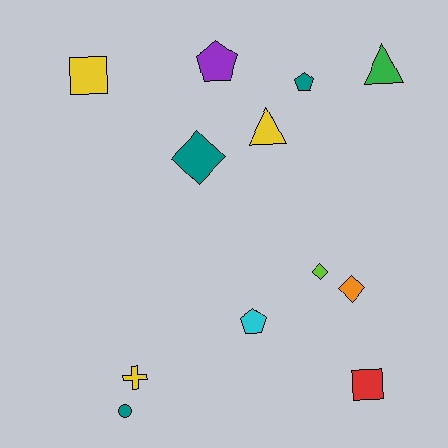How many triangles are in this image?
There are 2 triangles.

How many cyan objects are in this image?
There is 1 cyan object.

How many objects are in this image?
There are 12 objects.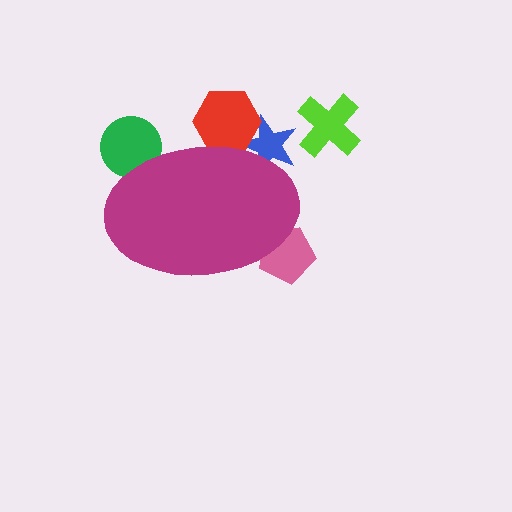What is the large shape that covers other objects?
A magenta ellipse.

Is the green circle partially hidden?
Yes, the green circle is partially hidden behind the magenta ellipse.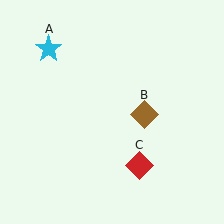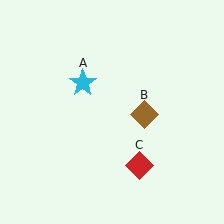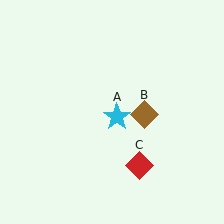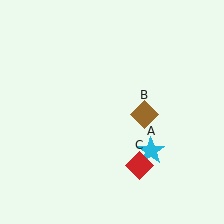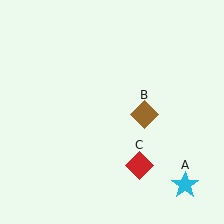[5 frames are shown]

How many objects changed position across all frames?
1 object changed position: cyan star (object A).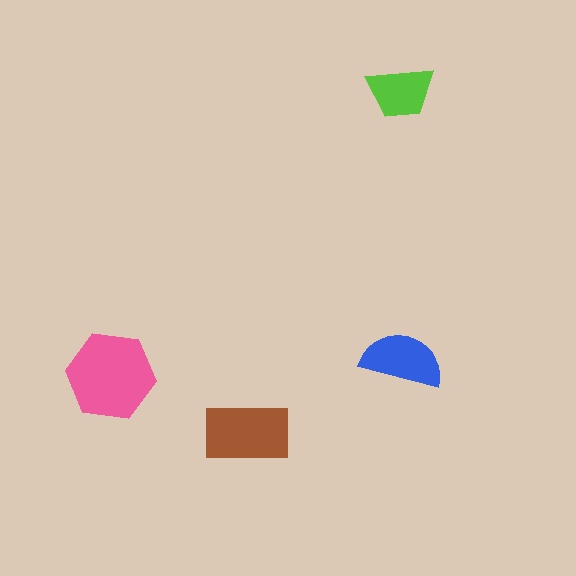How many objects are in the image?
There are 4 objects in the image.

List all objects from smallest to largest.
The lime trapezoid, the blue semicircle, the brown rectangle, the pink hexagon.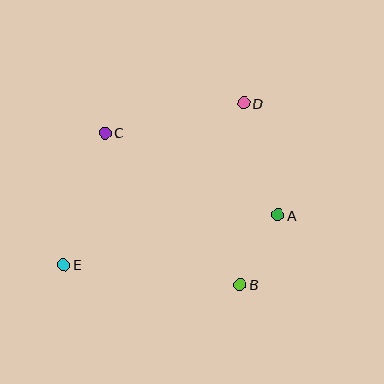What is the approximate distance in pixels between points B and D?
The distance between B and D is approximately 181 pixels.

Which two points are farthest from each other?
Points D and E are farthest from each other.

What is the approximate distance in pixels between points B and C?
The distance between B and C is approximately 203 pixels.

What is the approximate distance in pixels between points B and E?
The distance between B and E is approximately 178 pixels.